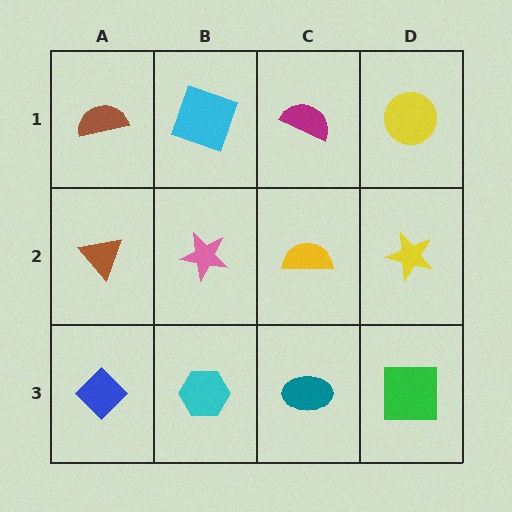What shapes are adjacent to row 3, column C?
A yellow semicircle (row 2, column C), a cyan hexagon (row 3, column B), a green square (row 3, column D).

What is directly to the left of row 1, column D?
A magenta semicircle.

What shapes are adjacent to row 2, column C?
A magenta semicircle (row 1, column C), a teal ellipse (row 3, column C), a pink star (row 2, column B), a yellow star (row 2, column D).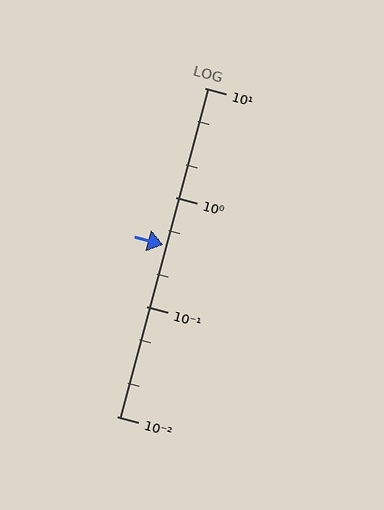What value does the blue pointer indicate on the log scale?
The pointer indicates approximately 0.37.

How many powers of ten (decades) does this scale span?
The scale spans 3 decades, from 0.01 to 10.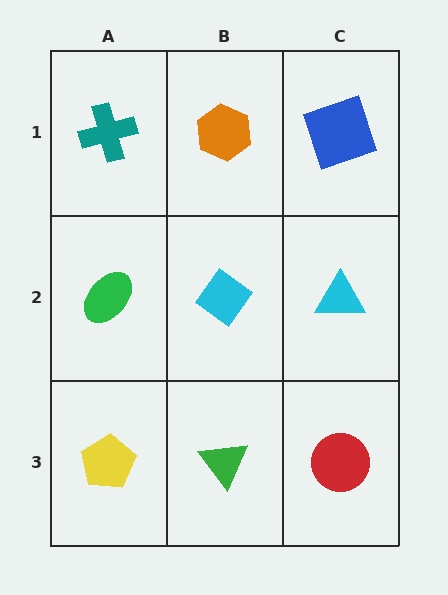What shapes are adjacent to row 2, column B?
An orange hexagon (row 1, column B), a green triangle (row 3, column B), a green ellipse (row 2, column A), a cyan triangle (row 2, column C).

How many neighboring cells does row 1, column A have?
2.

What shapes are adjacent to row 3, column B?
A cyan diamond (row 2, column B), a yellow pentagon (row 3, column A), a red circle (row 3, column C).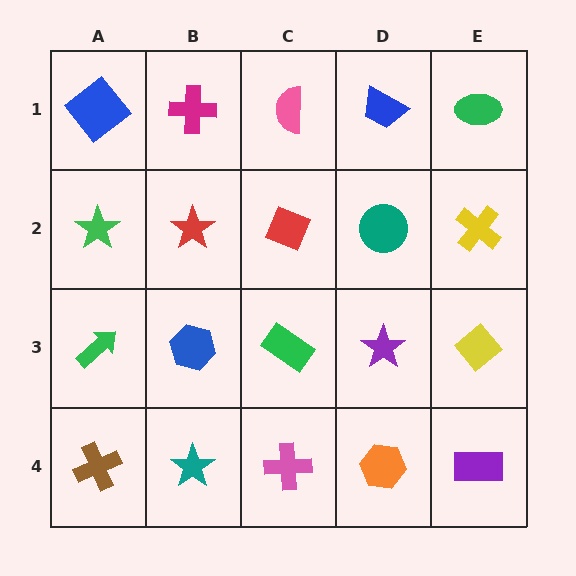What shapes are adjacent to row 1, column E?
A yellow cross (row 2, column E), a blue trapezoid (row 1, column D).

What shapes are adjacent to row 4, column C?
A green rectangle (row 3, column C), a teal star (row 4, column B), an orange hexagon (row 4, column D).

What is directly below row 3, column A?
A brown cross.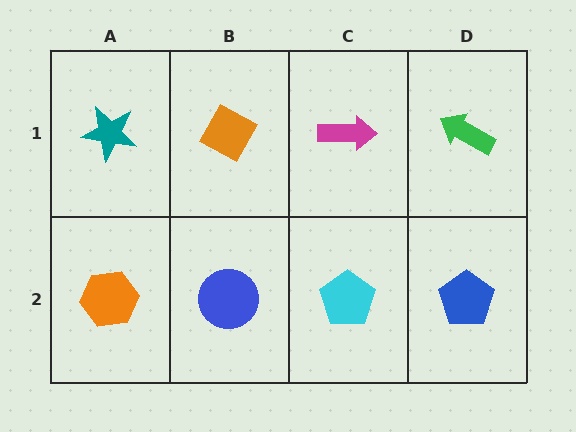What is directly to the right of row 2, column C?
A blue pentagon.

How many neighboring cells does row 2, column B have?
3.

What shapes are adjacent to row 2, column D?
A green arrow (row 1, column D), a cyan pentagon (row 2, column C).